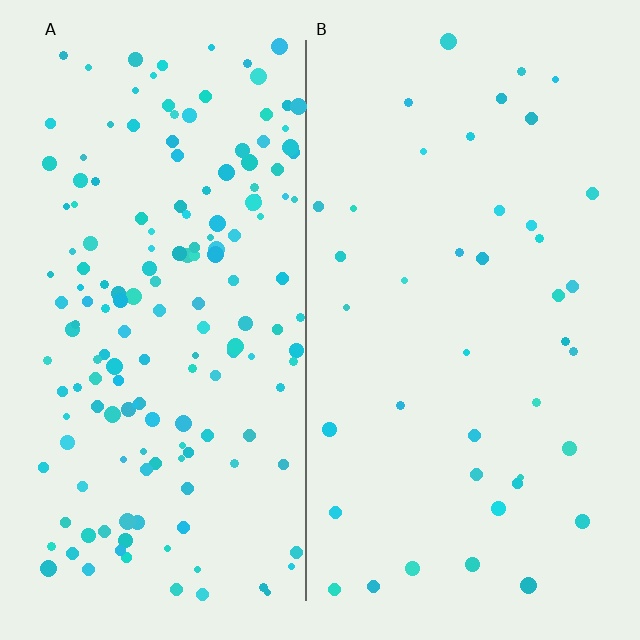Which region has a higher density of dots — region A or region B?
A (the left).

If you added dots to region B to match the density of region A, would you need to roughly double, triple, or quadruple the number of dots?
Approximately quadruple.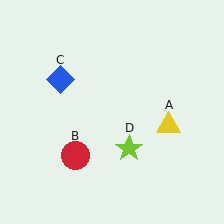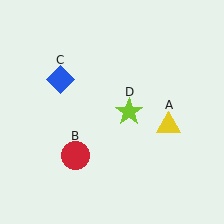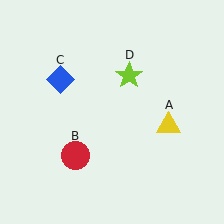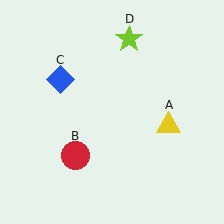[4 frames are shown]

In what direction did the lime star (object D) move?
The lime star (object D) moved up.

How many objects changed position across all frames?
1 object changed position: lime star (object D).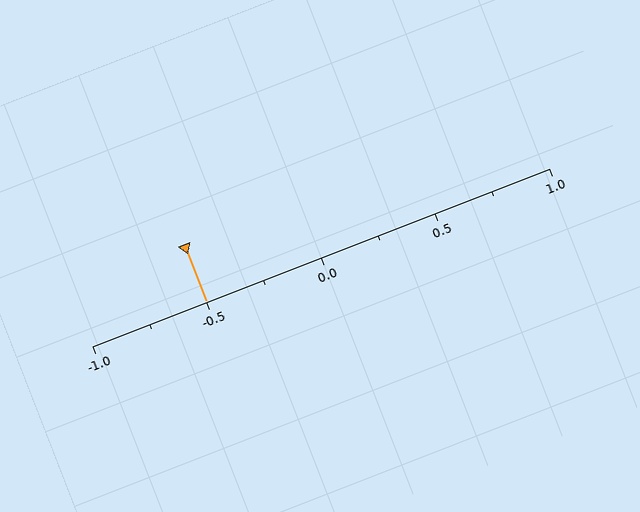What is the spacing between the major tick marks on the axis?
The major ticks are spaced 0.5 apart.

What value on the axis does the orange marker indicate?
The marker indicates approximately -0.5.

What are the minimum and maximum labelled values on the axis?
The axis runs from -1.0 to 1.0.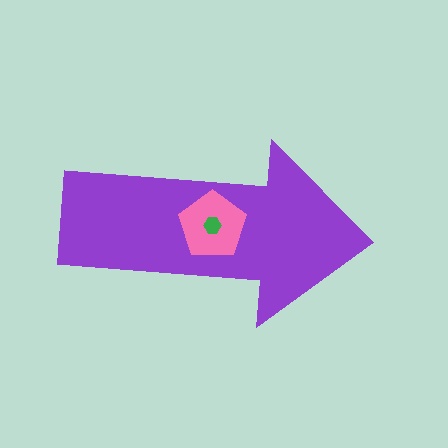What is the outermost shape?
The purple arrow.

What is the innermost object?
The green hexagon.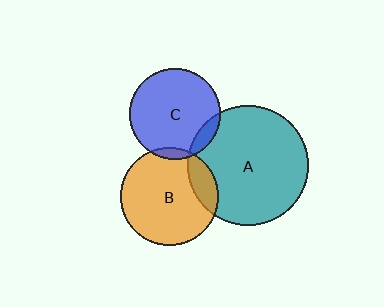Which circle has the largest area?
Circle A (teal).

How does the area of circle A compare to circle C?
Approximately 1.8 times.